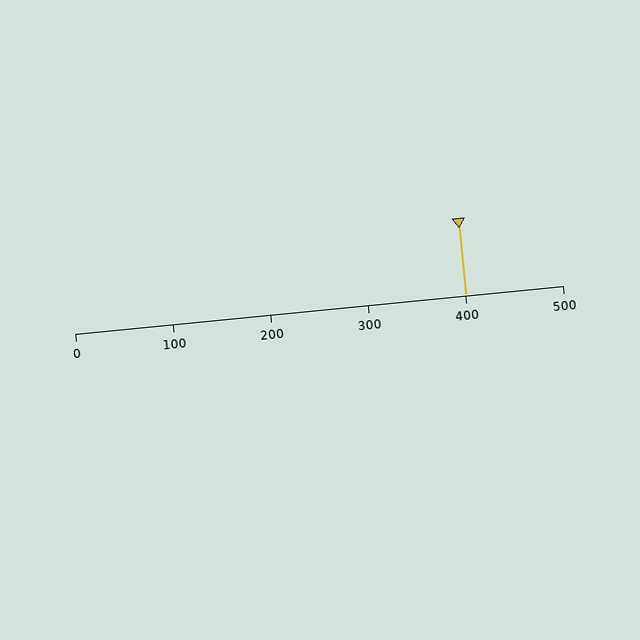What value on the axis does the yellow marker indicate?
The marker indicates approximately 400.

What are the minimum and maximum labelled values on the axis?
The axis runs from 0 to 500.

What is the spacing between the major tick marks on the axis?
The major ticks are spaced 100 apart.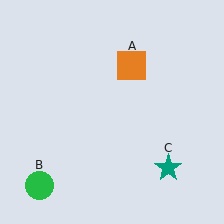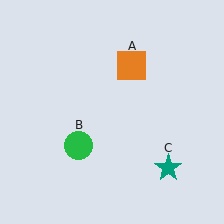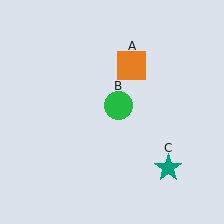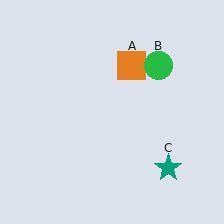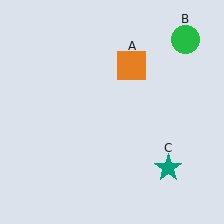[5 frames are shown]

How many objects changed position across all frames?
1 object changed position: green circle (object B).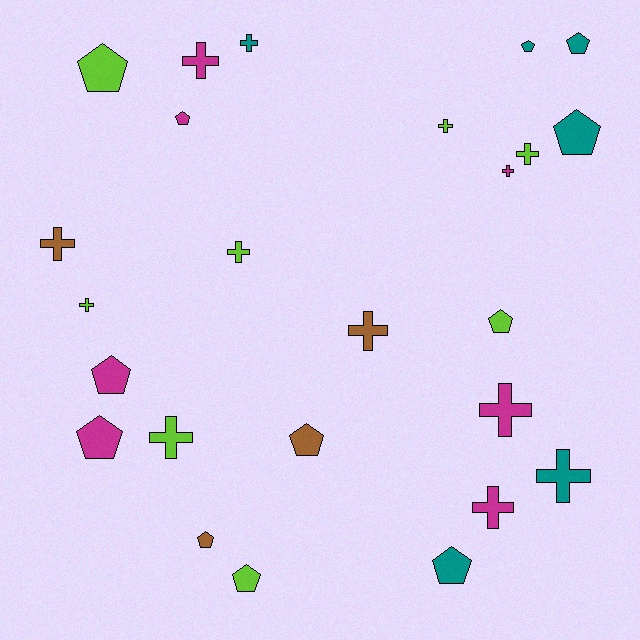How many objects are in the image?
There are 25 objects.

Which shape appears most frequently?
Cross, with 13 objects.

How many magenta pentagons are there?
There are 3 magenta pentagons.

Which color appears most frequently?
Lime, with 8 objects.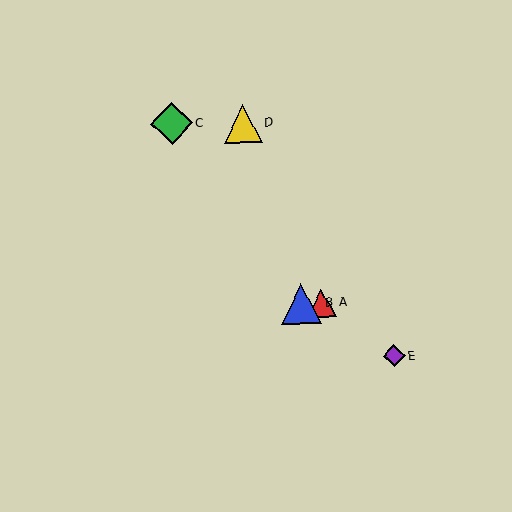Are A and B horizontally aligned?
Yes, both are at y≈303.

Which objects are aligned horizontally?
Objects A, B are aligned horizontally.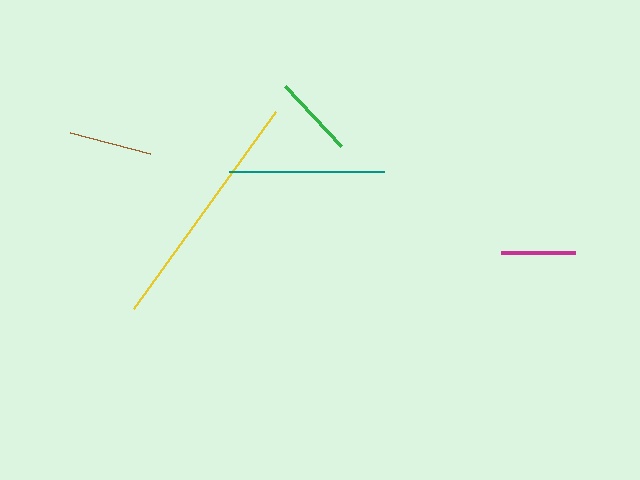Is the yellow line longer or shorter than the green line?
The yellow line is longer than the green line.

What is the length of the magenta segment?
The magenta segment is approximately 74 pixels long.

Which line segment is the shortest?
The magenta line is the shortest at approximately 74 pixels.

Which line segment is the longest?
The yellow line is the longest at approximately 243 pixels.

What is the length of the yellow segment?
The yellow segment is approximately 243 pixels long.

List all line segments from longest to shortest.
From longest to shortest: yellow, teal, brown, green, magenta.